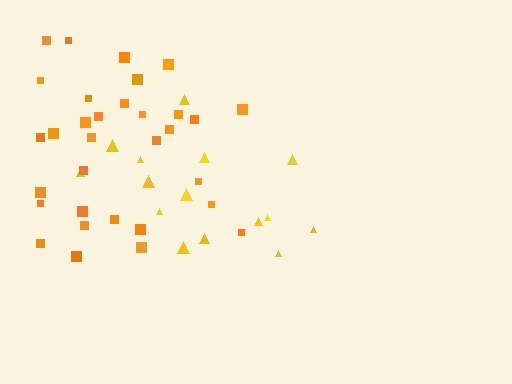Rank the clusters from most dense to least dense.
orange, yellow.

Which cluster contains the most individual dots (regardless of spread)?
Orange (32).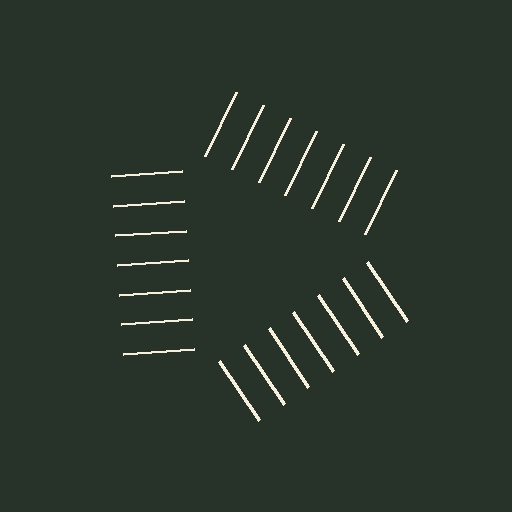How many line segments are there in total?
21 — 7 along each of the 3 edges.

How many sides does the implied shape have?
3 sides — the line-ends trace a triangle.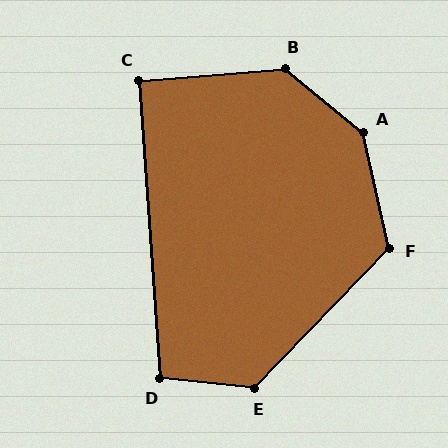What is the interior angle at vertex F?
Approximately 124 degrees (obtuse).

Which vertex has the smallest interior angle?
C, at approximately 91 degrees.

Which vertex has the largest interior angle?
A, at approximately 141 degrees.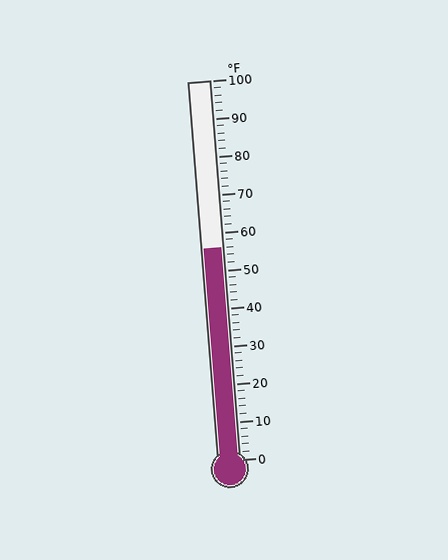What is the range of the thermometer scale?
The thermometer scale ranges from 0°F to 100°F.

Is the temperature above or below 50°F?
The temperature is above 50°F.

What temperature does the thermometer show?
The thermometer shows approximately 56°F.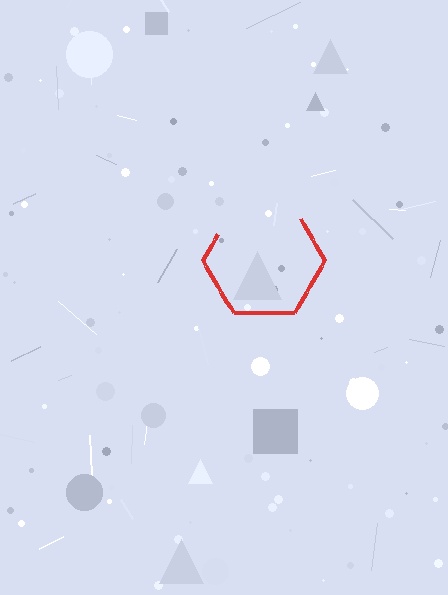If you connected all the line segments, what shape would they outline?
They would outline a hexagon.